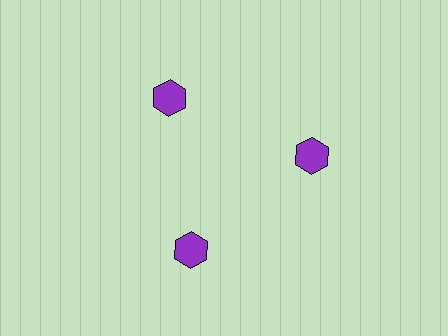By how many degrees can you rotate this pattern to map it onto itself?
The pattern maps onto itself every 120 degrees of rotation.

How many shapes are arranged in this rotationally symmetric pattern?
There are 3 shapes, arranged in 3 groups of 1.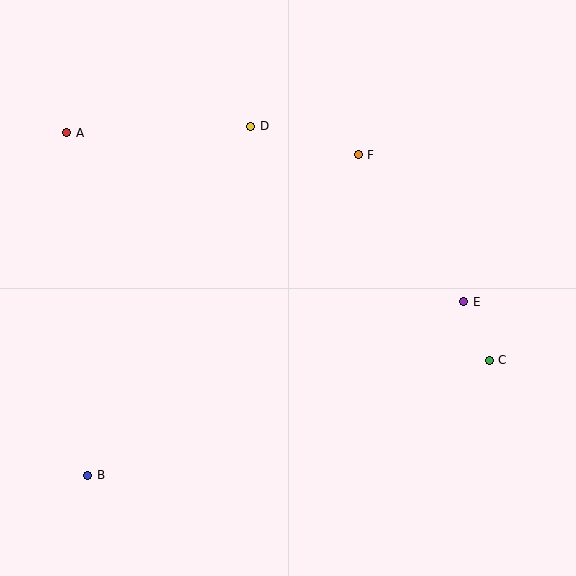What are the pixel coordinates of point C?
Point C is at (489, 360).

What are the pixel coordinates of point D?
Point D is at (251, 126).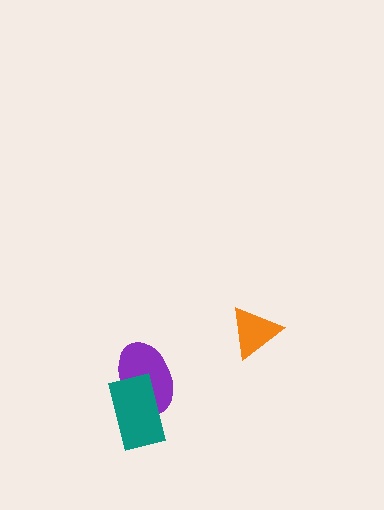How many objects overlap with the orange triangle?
0 objects overlap with the orange triangle.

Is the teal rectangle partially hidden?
No, no other shape covers it.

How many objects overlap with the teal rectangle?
1 object overlaps with the teal rectangle.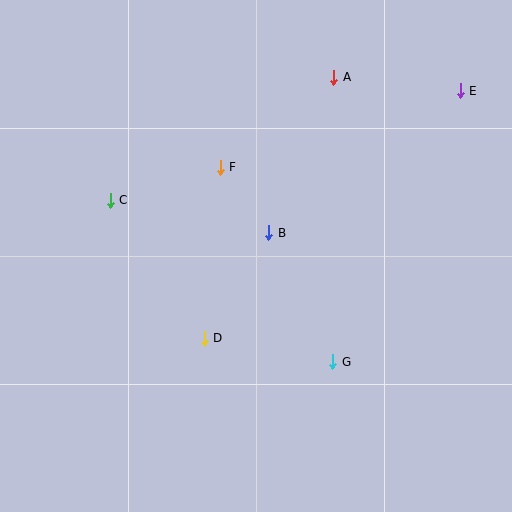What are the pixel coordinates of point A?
Point A is at (334, 77).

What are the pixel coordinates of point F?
Point F is at (220, 167).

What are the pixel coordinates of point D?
Point D is at (204, 338).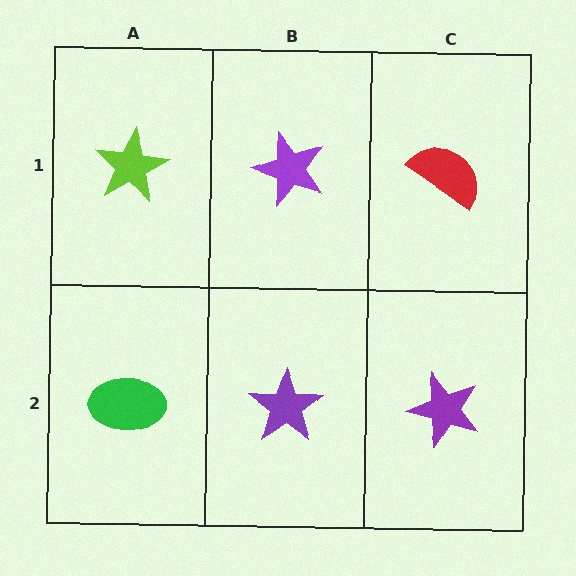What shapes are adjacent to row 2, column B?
A purple star (row 1, column B), a green ellipse (row 2, column A), a purple star (row 2, column C).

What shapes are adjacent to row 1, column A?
A green ellipse (row 2, column A), a purple star (row 1, column B).